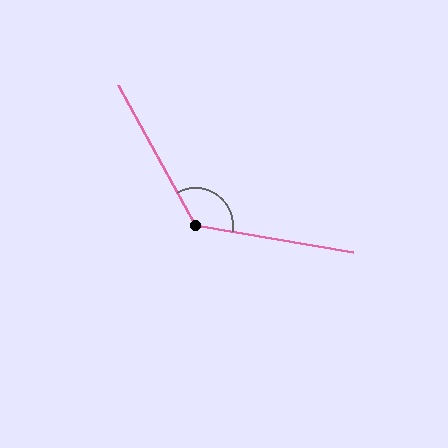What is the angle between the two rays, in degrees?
Approximately 128 degrees.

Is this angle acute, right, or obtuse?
It is obtuse.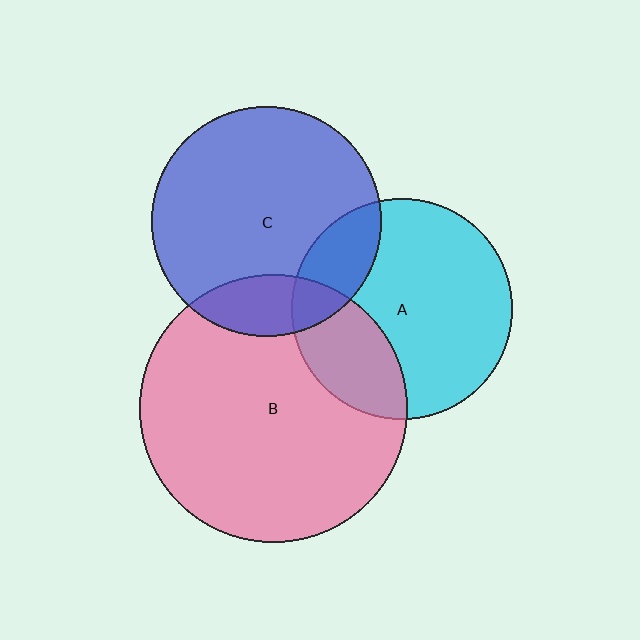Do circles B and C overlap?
Yes.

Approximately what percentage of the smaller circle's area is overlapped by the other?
Approximately 15%.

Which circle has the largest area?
Circle B (pink).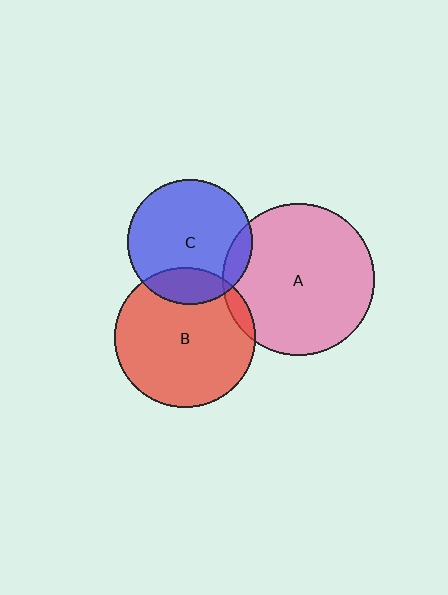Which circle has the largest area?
Circle A (pink).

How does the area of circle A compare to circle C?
Approximately 1.5 times.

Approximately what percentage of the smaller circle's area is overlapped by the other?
Approximately 5%.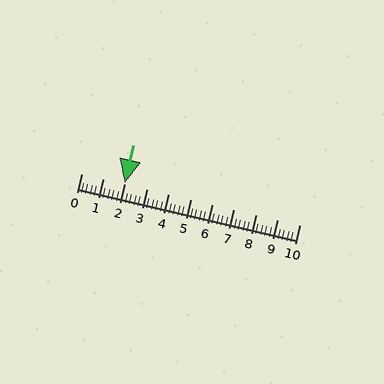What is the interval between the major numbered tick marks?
The major tick marks are spaced 1 units apart.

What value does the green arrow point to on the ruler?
The green arrow points to approximately 2.0.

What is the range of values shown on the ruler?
The ruler shows values from 0 to 10.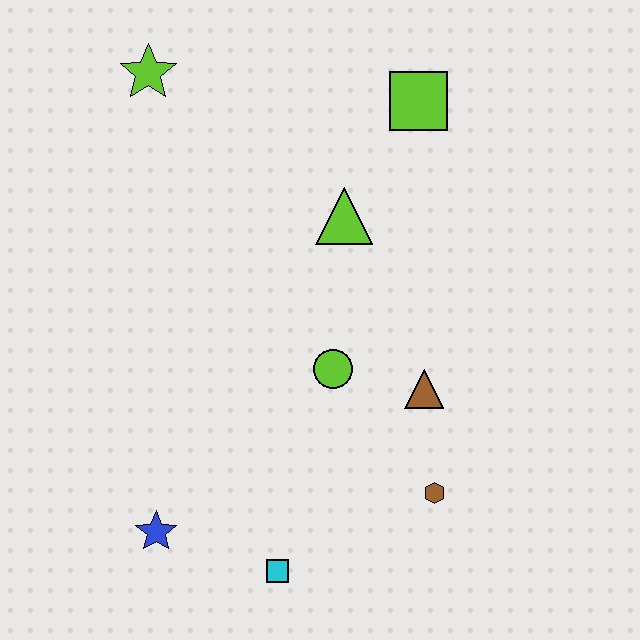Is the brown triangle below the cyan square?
No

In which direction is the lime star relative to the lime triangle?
The lime star is to the left of the lime triangle.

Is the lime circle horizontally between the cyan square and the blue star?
No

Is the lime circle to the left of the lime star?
No